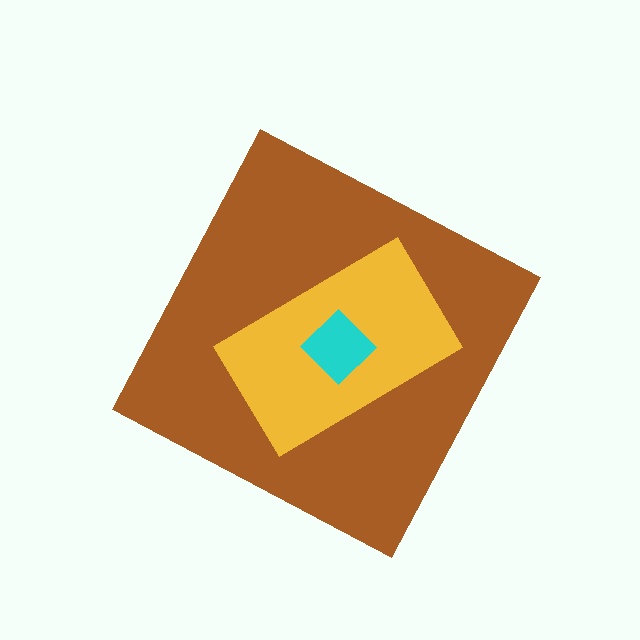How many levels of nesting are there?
3.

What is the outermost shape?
The brown diamond.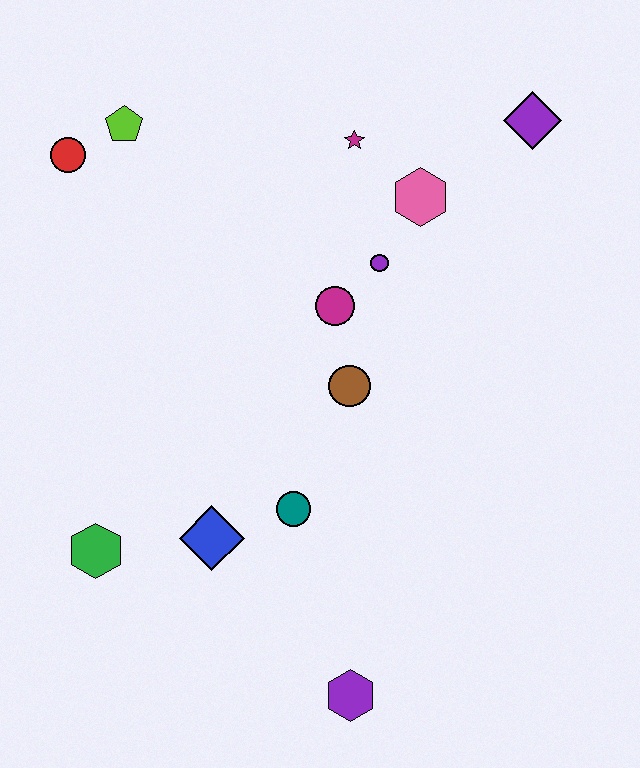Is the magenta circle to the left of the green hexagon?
No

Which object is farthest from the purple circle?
The purple hexagon is farthest from the purple circle.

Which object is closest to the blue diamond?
The teal circle is closest to the blue diamond.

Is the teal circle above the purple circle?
No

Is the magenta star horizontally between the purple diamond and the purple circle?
No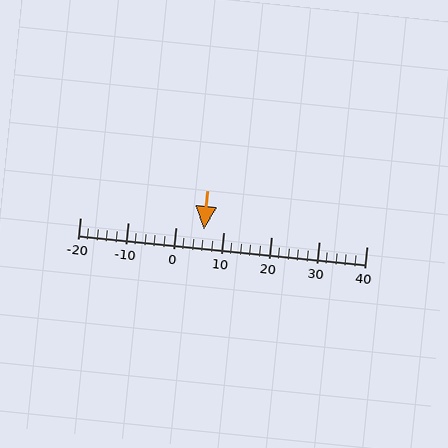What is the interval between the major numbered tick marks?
The major tick marks are spaced 10 units apart.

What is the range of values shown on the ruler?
The ruler shows values from -20 to 40.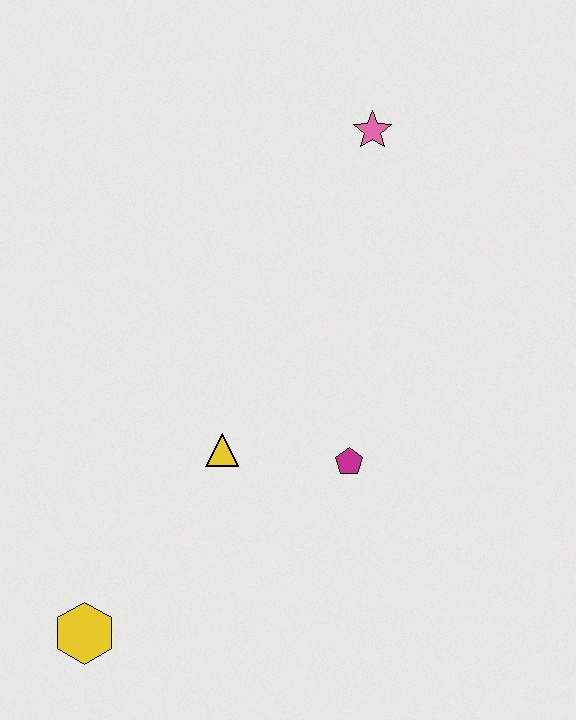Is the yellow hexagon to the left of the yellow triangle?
Yes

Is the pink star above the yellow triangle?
Yes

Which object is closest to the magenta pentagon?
The yellow triangle is closest to the magenta pentagon.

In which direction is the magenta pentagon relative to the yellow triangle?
The magenta pentagon is to the right of the yellow triangle.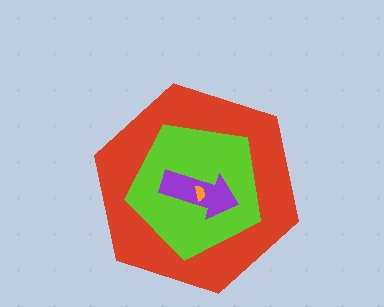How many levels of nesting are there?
4.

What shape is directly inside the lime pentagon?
The purple arrow.